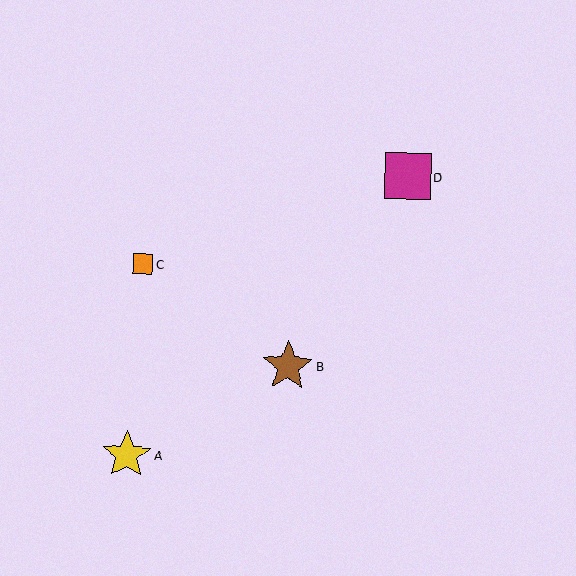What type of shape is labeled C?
Shape C is an orange square.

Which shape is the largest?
The brown star (labeled B) is the largest.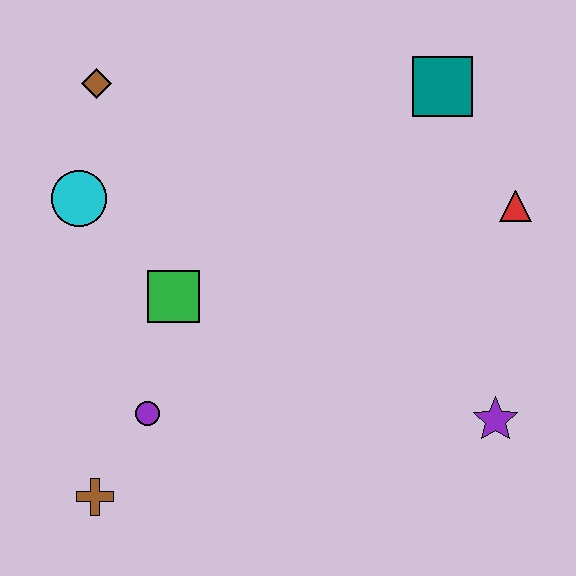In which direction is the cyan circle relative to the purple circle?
The cyan circle is above the purple circle.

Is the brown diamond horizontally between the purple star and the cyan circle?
Yes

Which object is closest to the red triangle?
The teal square is closest to the red triangle.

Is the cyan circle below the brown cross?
No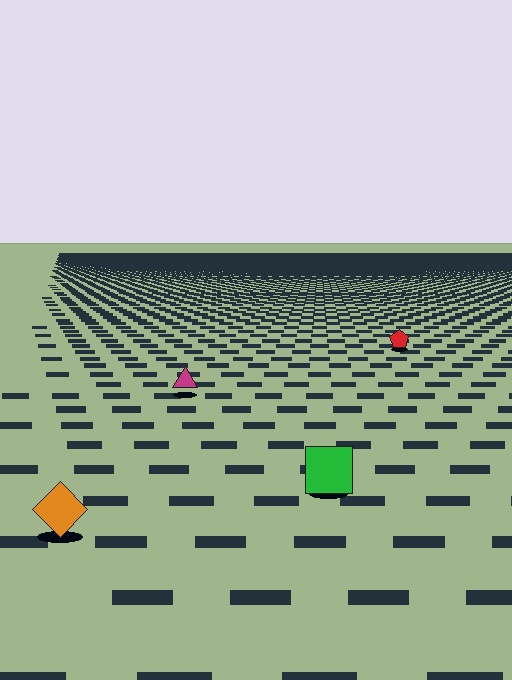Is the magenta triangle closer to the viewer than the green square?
No. The green square is closer — you can tell from the texture gradient: the ground texture is coarser near it.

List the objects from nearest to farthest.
From nearest to farthest: the orange diamond, the green square, the magenta triangle, the red pentagon.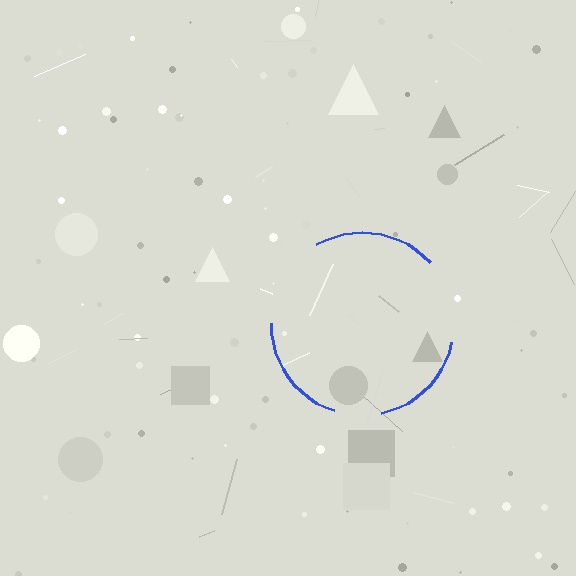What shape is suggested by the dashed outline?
The dashed outline suggests a circle.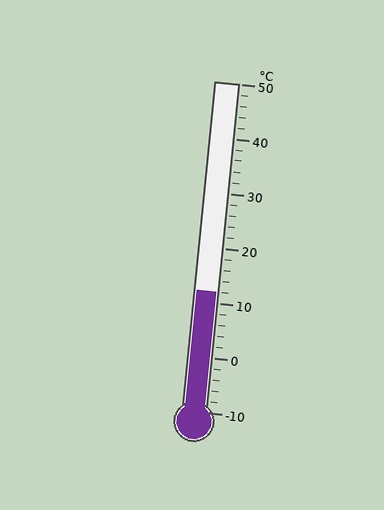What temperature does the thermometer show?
The thermometer shows approximately 12°C.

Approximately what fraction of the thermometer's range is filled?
The thermometer is filled to approximately 35% of its range.